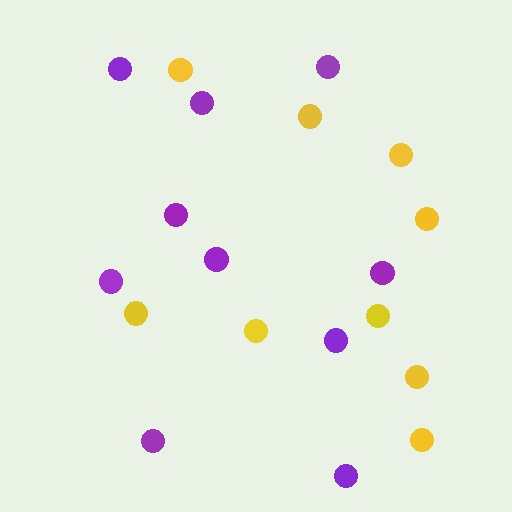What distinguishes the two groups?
There are 2 groups: one group of yellow circles (9) and one group of purple circles (10).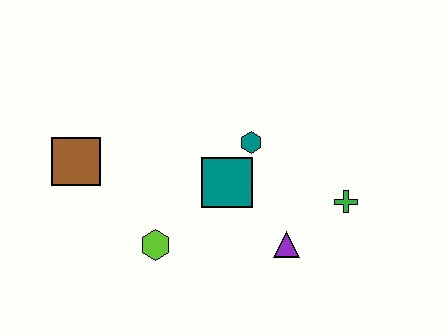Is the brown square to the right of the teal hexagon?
No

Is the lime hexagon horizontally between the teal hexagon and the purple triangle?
No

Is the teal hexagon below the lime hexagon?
No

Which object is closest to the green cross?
The purple triangle is closest to the green cross.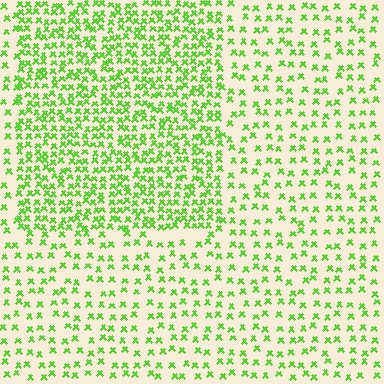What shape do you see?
I see a rectangle.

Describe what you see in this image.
The image contains small lime elements arranged at two different densities. A rectangle-shaped region is visible where the elements are more densely packed than the surrounding area.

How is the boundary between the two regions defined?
The boundary is defined by a change in element density (approximately 2.1x ratio). All elements are the same color, size, and shape.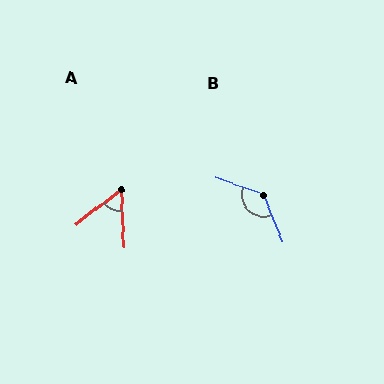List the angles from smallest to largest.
A (56°), B (131°).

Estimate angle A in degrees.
Approximately 56 degrees.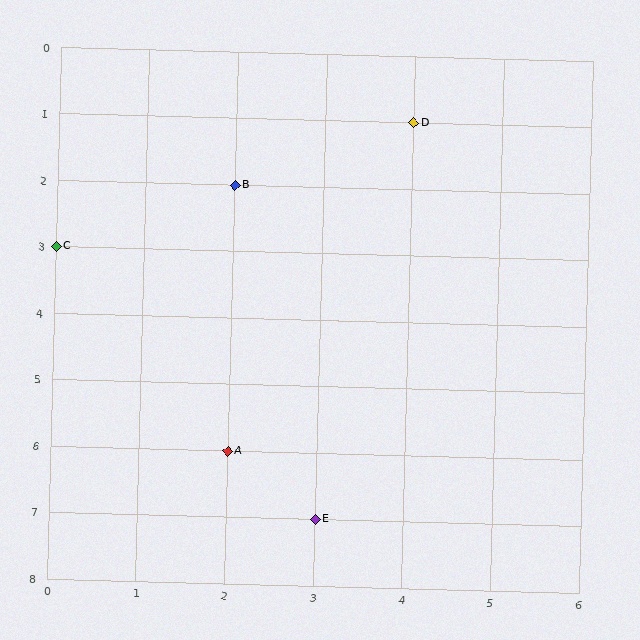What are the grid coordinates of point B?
Point B is at grid coordinates (2, 2).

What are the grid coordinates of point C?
Point C is at grid coordinates (0, 3).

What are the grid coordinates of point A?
Point A is at grid coordinates (2, 6).